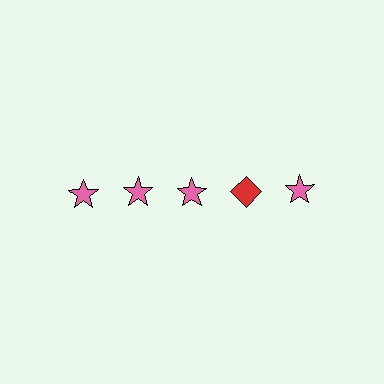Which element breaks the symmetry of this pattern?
The red diamond in the top row, second from right column breaks the symmetry. All other shapes are pink stars.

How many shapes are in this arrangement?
There are 5 shapes arranged in a grid pattern.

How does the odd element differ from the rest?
It differs in both color (red instead of pink) and shape (diamond instead of star).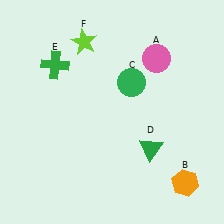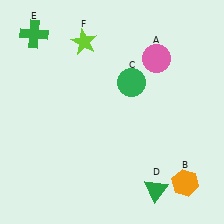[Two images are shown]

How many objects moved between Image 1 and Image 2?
2 objects moved between the two images.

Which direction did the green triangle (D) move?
The green triangle (D) moved down.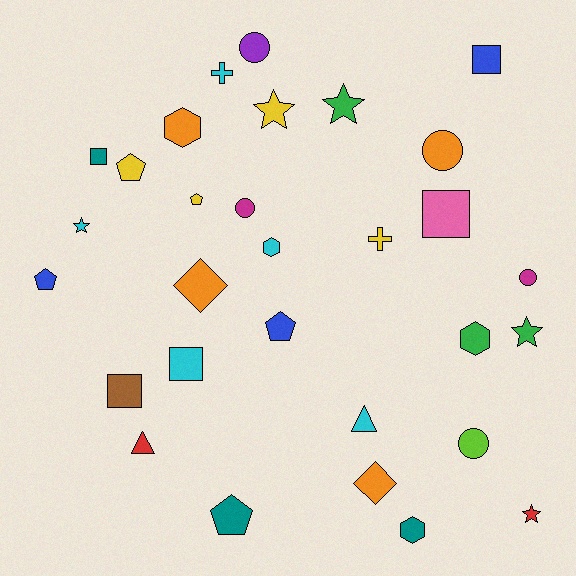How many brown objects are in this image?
There is 1 brown object.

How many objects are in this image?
There are 30 objects.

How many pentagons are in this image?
There are 5 pentagons.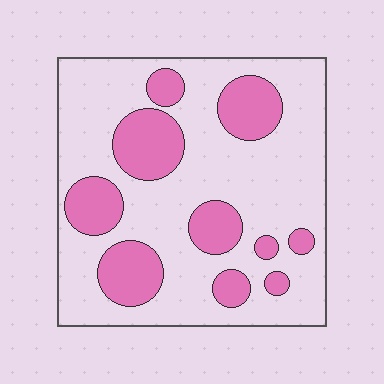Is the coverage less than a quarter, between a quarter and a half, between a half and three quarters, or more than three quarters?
Between a quarter and a half.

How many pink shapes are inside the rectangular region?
10.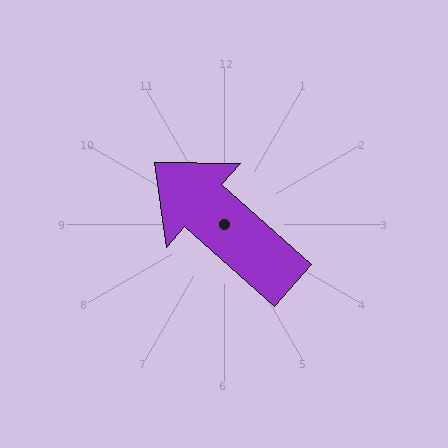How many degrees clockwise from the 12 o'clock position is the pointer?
Approximately 312 degrees.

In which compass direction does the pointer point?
Northwest.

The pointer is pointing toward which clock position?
Roughly 10 o'clock.